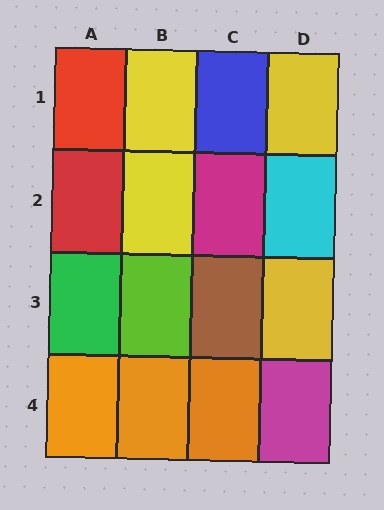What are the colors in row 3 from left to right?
Green, lime, brown, yellow.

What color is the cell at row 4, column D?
Magenta.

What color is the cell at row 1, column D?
Yellow.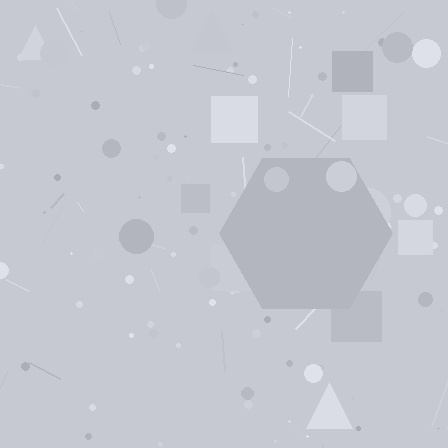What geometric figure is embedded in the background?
A hexagon is embedded in the background.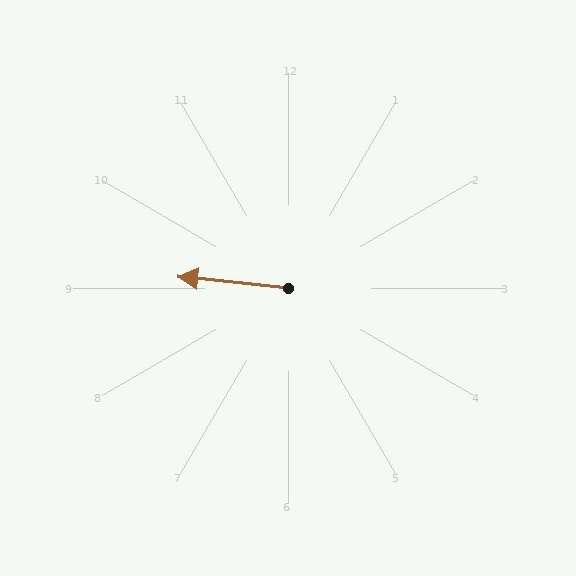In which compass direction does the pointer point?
West.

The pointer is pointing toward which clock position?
Roughly 9 o'clock.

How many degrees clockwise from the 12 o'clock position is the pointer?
Approximately 276 degrees.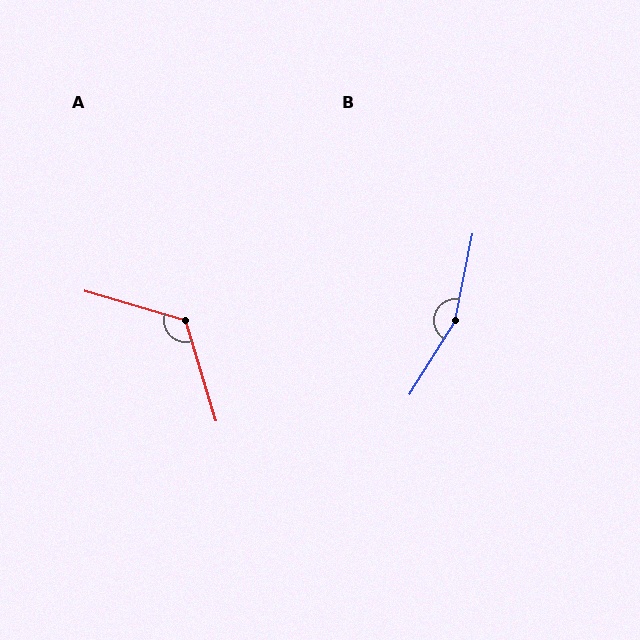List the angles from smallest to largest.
A (123°), B (160°).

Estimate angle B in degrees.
Approximately 160 degrees.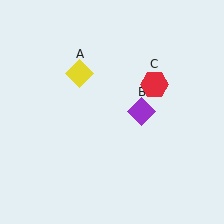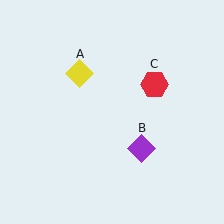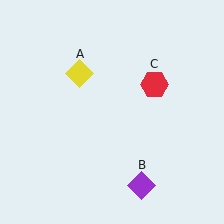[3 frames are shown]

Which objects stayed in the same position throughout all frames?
Yellow diamond (object A) and red hexagon (object C) remained stationary.